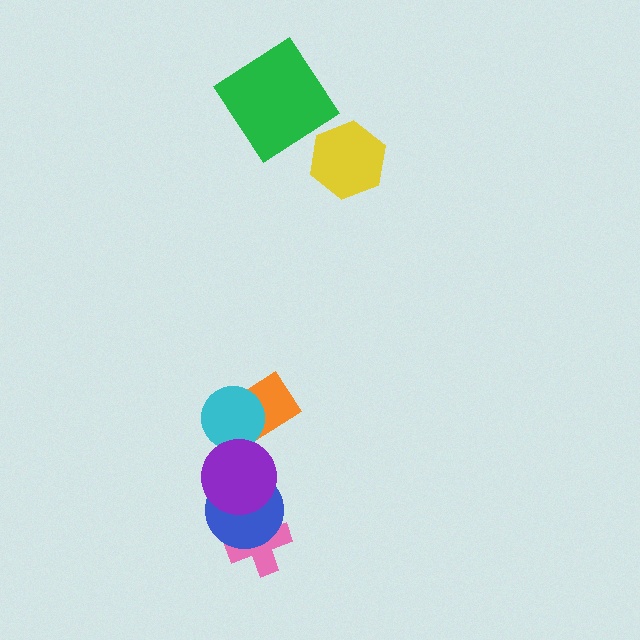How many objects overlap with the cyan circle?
2 objects overlap with the cyan circle.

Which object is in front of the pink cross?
The blue circle is in front of the pink cross.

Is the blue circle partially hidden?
Yes, it is partially covered by another shape.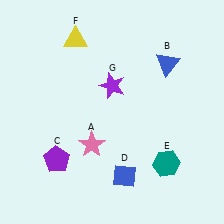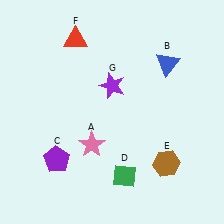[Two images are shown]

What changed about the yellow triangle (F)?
In Image 1, F is yellow. In Image 2, it changed to red.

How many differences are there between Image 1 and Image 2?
There are 3 differences between the two images.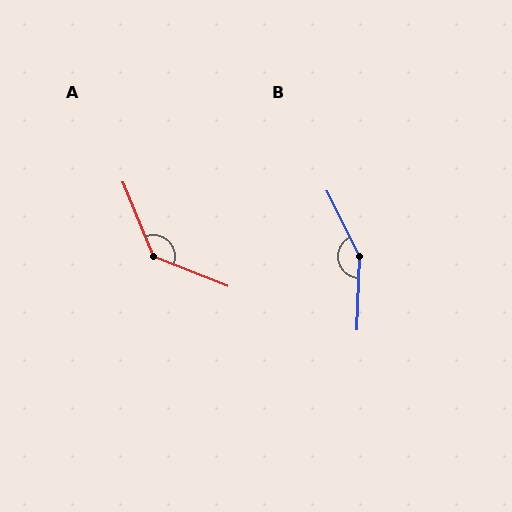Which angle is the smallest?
A, at approximately 134 degrees.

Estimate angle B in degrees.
Approximately 151 degrees.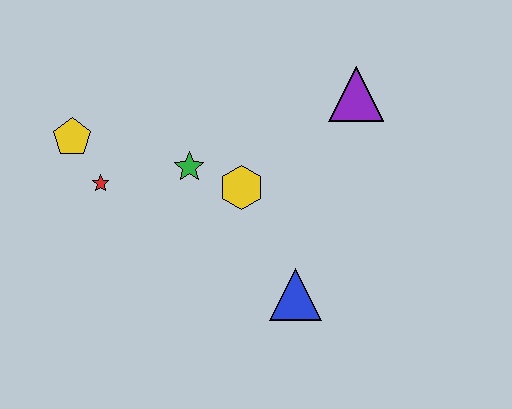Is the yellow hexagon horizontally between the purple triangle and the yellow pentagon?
Yes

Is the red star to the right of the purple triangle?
No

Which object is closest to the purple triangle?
The yellow hexagon is closest to the purple triangle.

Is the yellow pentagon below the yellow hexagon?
No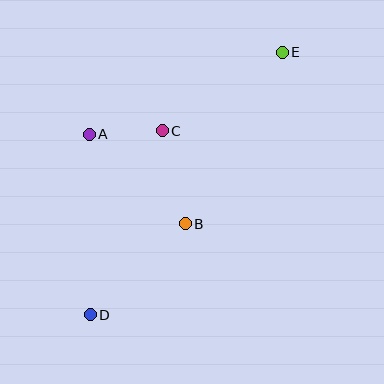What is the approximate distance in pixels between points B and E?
The distance between B and E is approximately 197 pixels.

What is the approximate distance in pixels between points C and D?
The distance between C and D is approximately 198 pixels.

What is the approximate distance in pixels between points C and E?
The distance between C and E is approximately 143 pixels.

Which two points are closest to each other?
Points A and C are closest to each other.